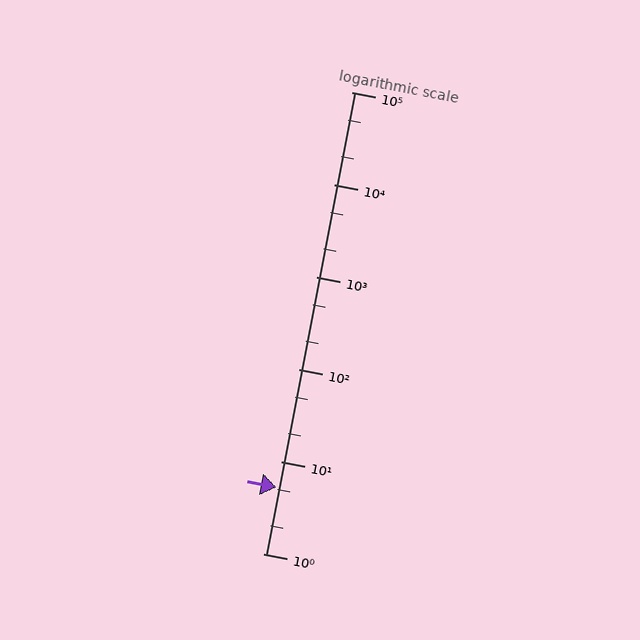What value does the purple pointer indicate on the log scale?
The pointer indicates approximately 5.2.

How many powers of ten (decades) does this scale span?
The scale spans 5 decades, from 1 to 100000.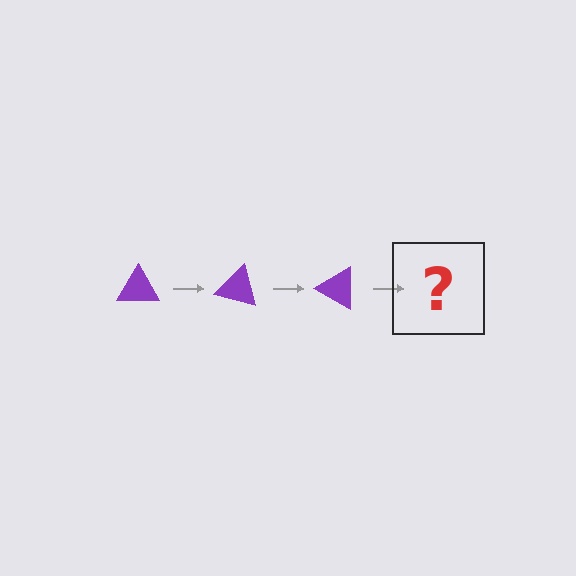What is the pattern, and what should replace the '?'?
The pattern is that the triangle rotates 15 degrees each step. The '?' should be a purple triangle rotated 45 degrees.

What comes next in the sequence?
The next element should be a purple triangle rotated 45 degrees.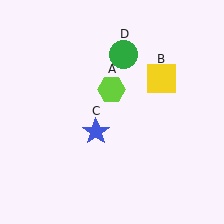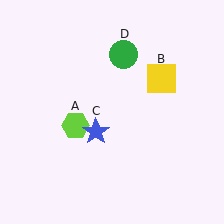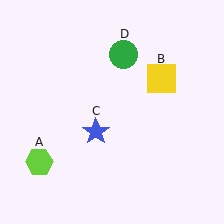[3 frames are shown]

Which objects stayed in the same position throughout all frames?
Yellow square (object B) and blue star (object C) and green circle (object D) remained stationary.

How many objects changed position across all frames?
1 object changed position: lime hexagon (object A).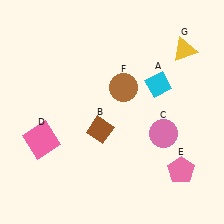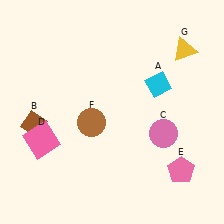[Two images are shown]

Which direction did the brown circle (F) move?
The brown circle (F) moved down.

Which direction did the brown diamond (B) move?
The brown diamond (B) moved left.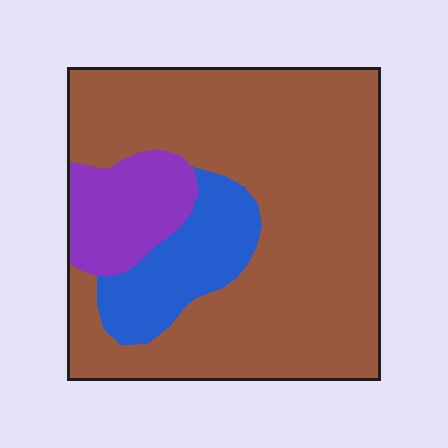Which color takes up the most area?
Brown, at roughly 75%.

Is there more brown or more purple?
Brown.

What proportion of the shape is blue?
Blue takes up about one eighth (1/8) of the shape.